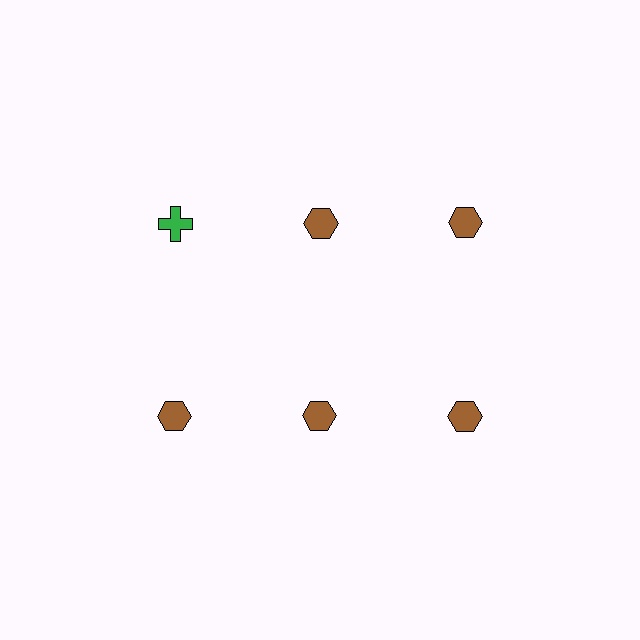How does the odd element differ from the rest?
It differs in both color (green instead of brown) and shape (cross instead of hexagon).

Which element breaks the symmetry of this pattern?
The green cross in the top row, leftmost column breaks the symmetry. All other shapes are brown hexagons.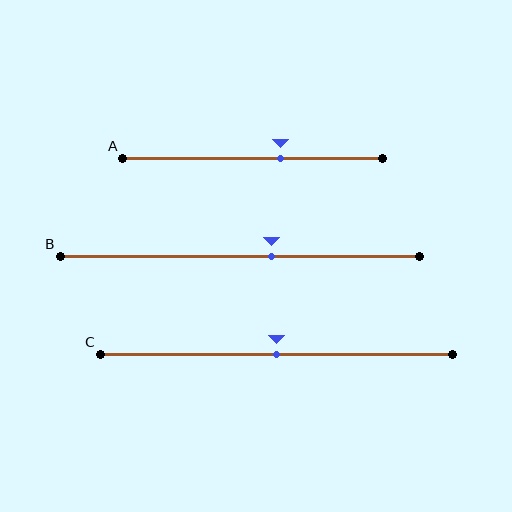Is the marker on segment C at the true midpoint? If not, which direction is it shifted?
Yes, the marker on segment C is at the true midpoint.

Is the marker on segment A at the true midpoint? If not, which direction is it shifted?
No, the marker on segment A is shifted to the right by about 11% of the segment length.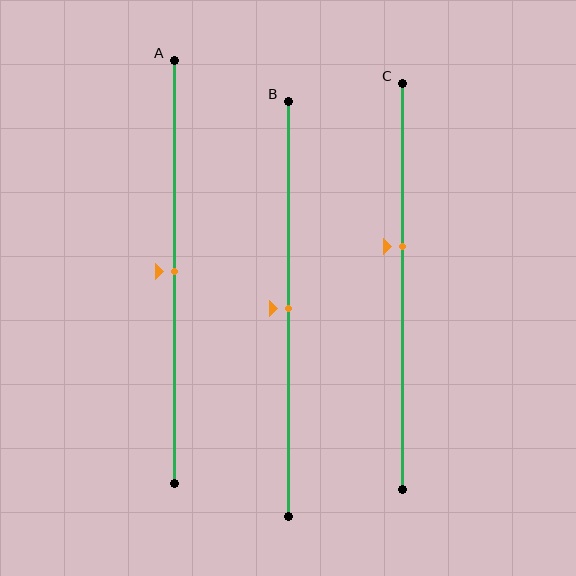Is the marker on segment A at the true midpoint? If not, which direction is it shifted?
Yes, the marker on segment A is at the true midpoint.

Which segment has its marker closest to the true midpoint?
Segment A has its marker closest to the true midpoint.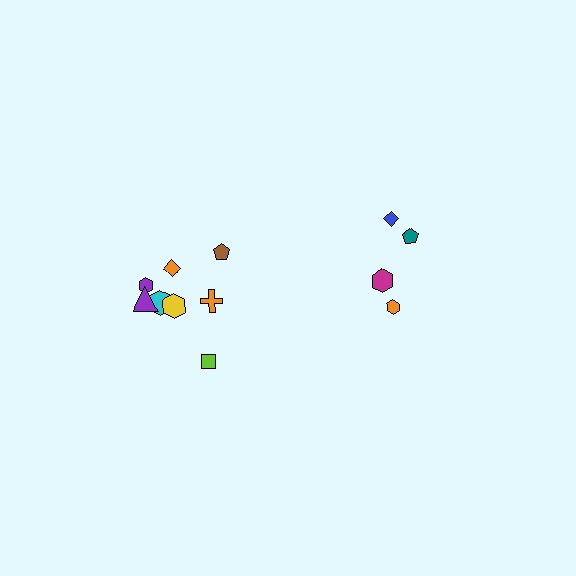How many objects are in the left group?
There are 8 objects.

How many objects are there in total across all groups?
There are 12 objects.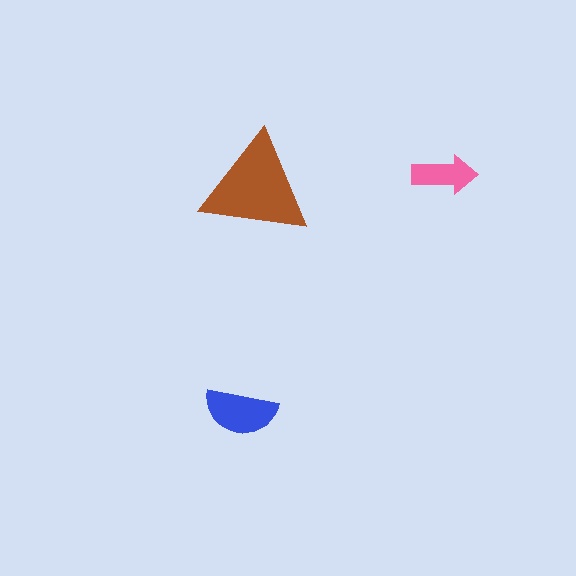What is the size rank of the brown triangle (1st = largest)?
1st.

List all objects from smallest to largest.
The pink arrow, the blue semicircle, the brown triangle.